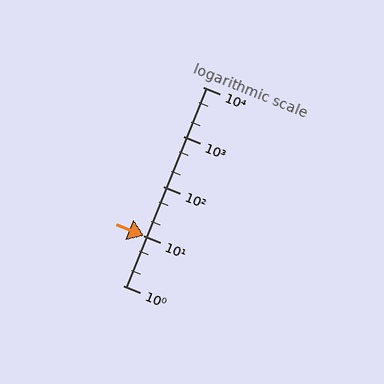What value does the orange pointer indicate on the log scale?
The pointer indicates approximately 10.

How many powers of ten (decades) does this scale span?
The scale spans 4 decades, from 1 to 10000.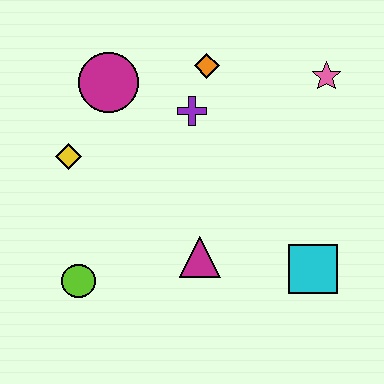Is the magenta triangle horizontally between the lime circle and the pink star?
Yes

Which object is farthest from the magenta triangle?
The pink star is farthest from the magenta triangle.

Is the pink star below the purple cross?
No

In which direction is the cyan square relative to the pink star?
The cyan square is below the pink star.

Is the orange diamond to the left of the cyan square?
Yes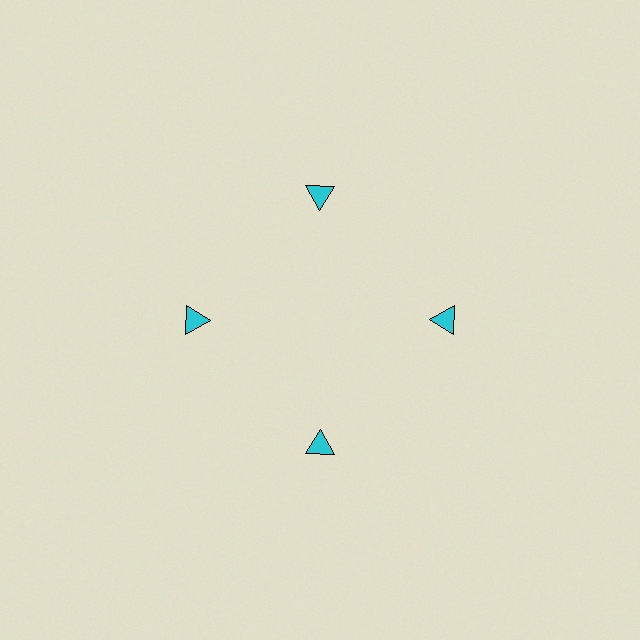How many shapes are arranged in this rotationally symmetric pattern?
There are 4 shapes, arranged in 4 groups of 1.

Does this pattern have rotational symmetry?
Yes, this pattern has 4-fold rotational symmetry. It looks the same after rotating 90 degrees around the center.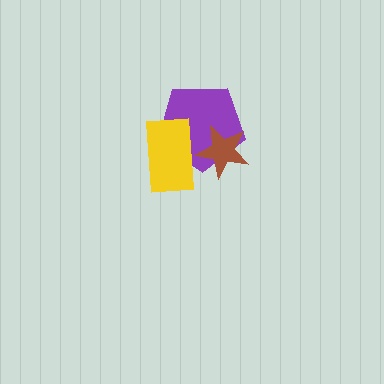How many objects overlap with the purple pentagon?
2 objects overlap with the purple pentagon.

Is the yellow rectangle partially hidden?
Yes, it is partially covered by another shape.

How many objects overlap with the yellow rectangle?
2 objects overlap with the yellow rectangle.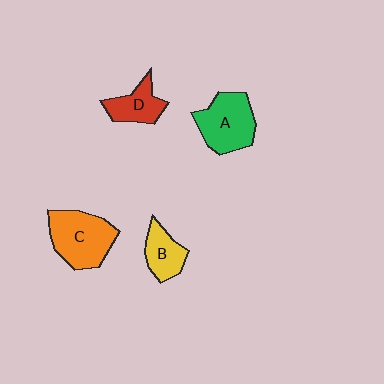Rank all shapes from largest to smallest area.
From largest to smallest: C (orange), A (green), D (red), B (yellow).